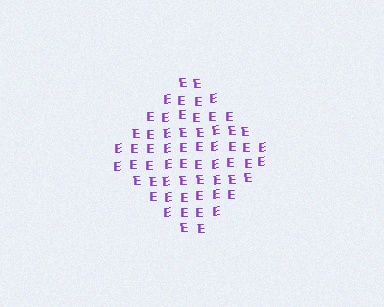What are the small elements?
The small elements are letter E's.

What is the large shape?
The large shape is a diamond.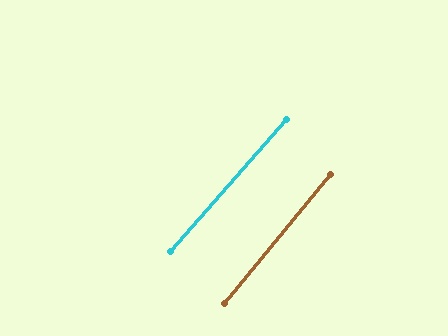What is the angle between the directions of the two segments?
Approximately 2 degrees.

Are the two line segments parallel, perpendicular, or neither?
Parallel — their directions differ by only 1.7°.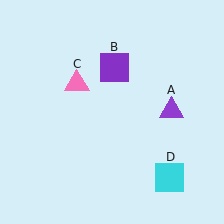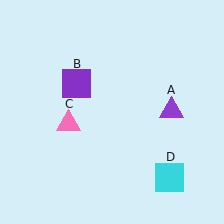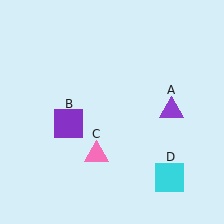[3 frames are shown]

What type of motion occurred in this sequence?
The purple square (object B), pink triangle (object C) rotated counterclockwise around the center of the scene.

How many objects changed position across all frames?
2 objects changed position: purple square (object B), pink triangle (object C).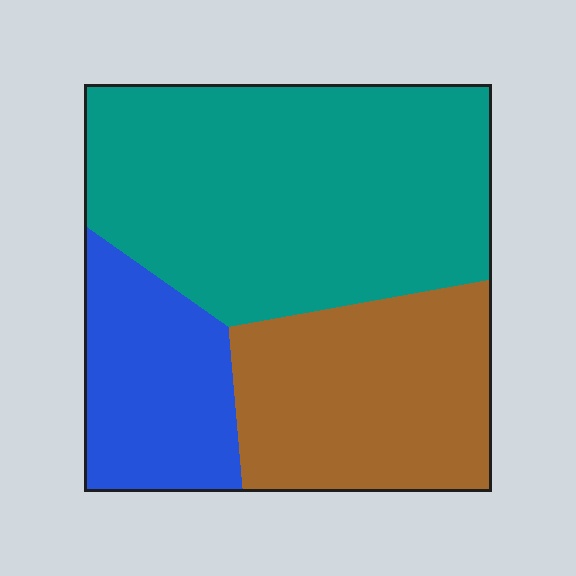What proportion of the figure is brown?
Brown covers around 30% of the figure.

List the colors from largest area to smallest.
From largest to smallest: teal, brown, blue.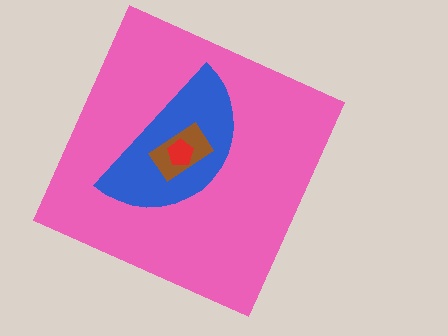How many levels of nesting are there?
4.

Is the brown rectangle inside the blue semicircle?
Yes.